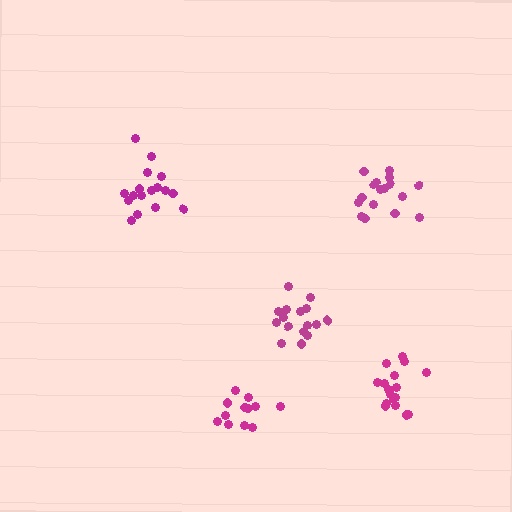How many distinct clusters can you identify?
There are 5 distinct clusters.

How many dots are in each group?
Group 1: 17 dots, Group 2: 16 dots, Group 3: 17 dots, Group 4: 17 dots, Group 5: 12 dots (79 total).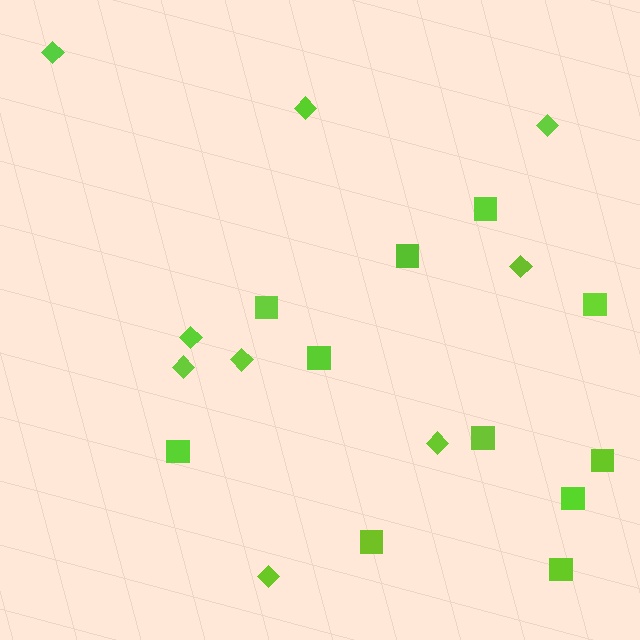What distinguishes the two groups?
There are 2 groups: one group of squares (11) and one group of diamonds (9).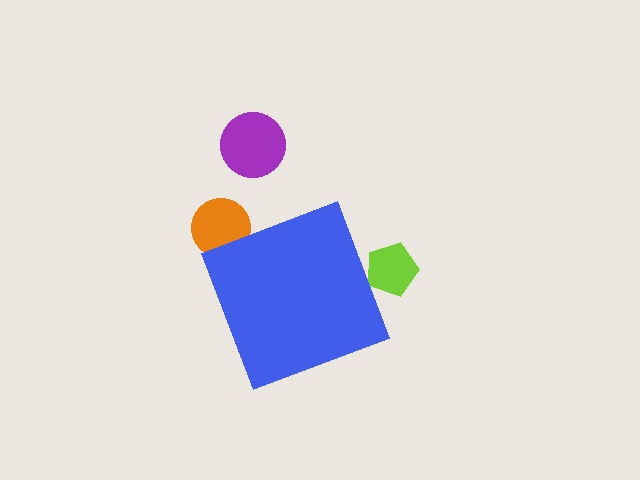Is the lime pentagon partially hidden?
Yes, the lime pentagon is partially hidden behind the blue diamond.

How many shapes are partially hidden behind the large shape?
2 shapes are partially hidden.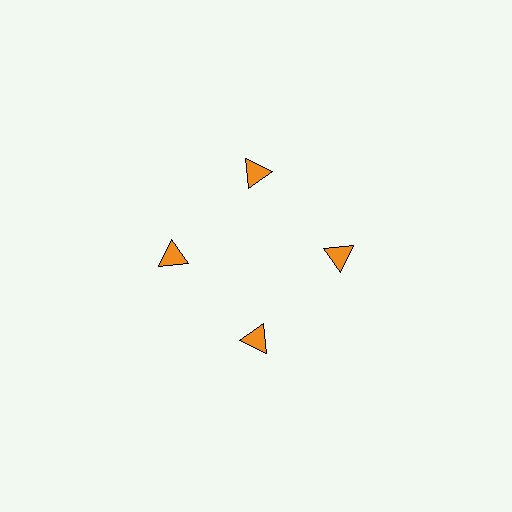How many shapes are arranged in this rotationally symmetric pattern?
There are 4 shapes, arranged in 4 groups of 1.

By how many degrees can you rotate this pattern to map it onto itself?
The pattern maps onto itself every 90 degrees of rotation.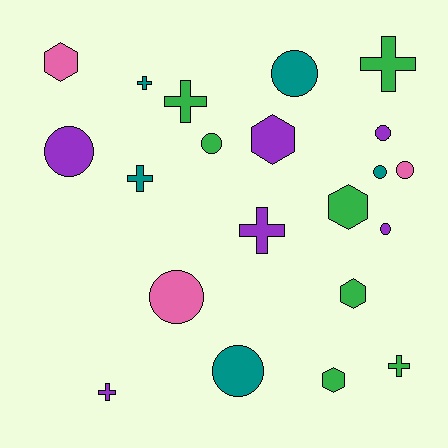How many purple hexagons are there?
There is 1 purple hexagon.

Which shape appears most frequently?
Circle, with 9 objects.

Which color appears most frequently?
Green, with 7 objects.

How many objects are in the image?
There are 21 objects.